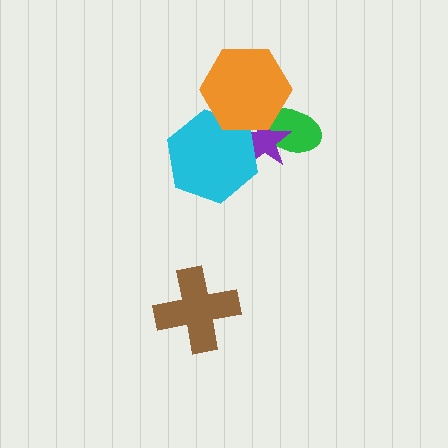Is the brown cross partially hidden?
No, no other shape covers it.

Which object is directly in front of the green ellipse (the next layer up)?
The purple star is directly in front of the green ellipse.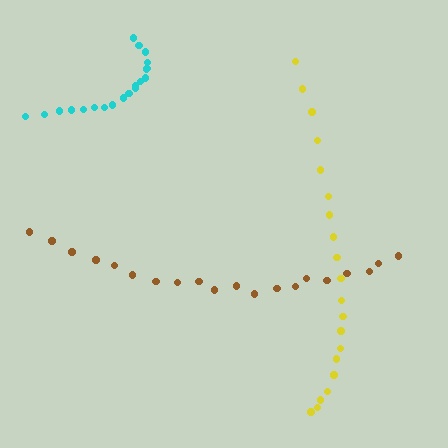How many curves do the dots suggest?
There are 3 distinct paths.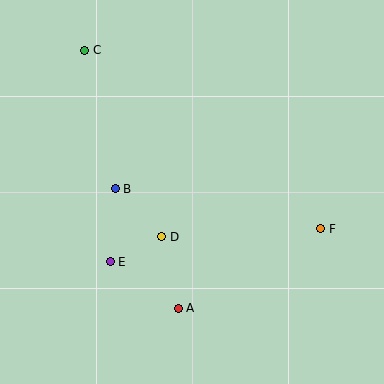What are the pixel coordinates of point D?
Point D is at (162, 237).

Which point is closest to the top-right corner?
Point F is closest to the top-right corner.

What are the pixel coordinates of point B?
Point B is at (115, 189).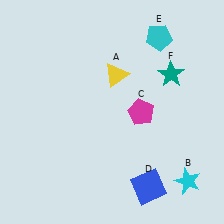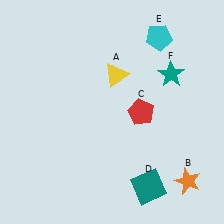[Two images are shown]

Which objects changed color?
B changed from cyan to orange. C changed from magenta to red. D changed from blue to teal.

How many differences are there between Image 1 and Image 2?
There are 3 differences between the two images.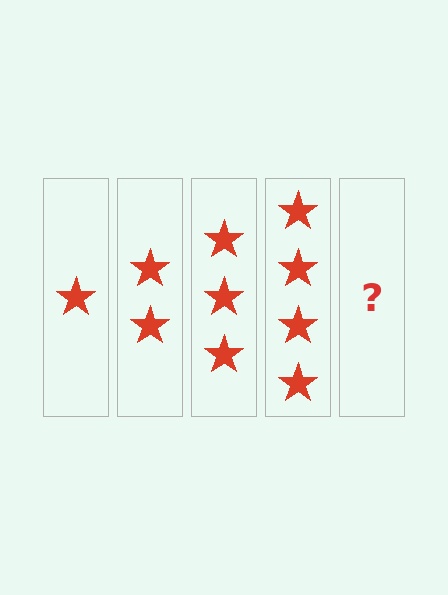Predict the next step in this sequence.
The next step is 5 stars.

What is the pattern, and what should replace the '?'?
The pattern is that each step adds one more star. The '?' should be 5 stars.